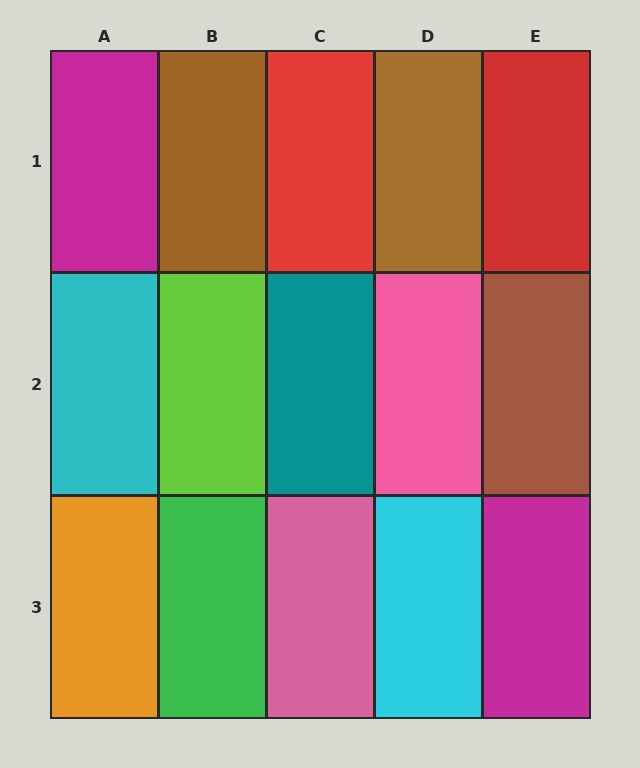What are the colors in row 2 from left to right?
Cyan, lime, teal, pink, brown.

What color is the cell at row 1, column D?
Brown.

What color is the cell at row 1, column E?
Red.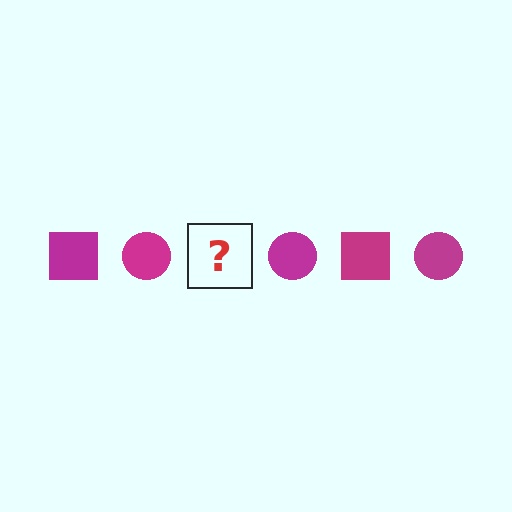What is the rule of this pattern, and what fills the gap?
The rule is that the pattern cycles through square, circle shapes in magenta. The gap should be filled with a magenta square.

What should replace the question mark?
The question mark should be replaced with a magenta square.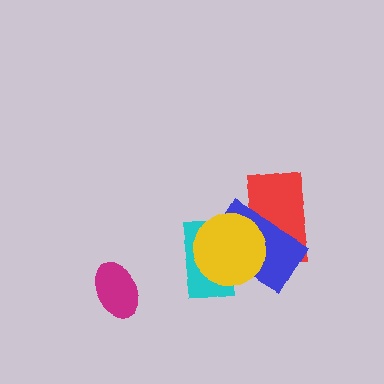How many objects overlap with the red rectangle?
2 objects overlap with the red rectangle.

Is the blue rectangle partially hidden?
Yes, it is partially covered by another shape.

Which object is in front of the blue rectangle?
The yellow circle is in front of the blue rectangle.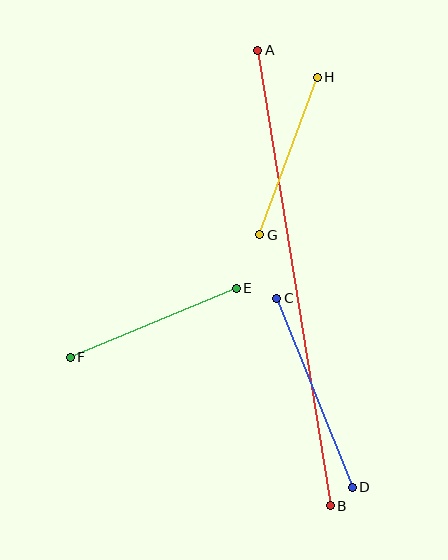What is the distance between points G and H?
The distance is approximately 168 pixels.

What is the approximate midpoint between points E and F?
The midpoint is at approximately (153, 323) pixels.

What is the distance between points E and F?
The distance is approximately 180 pixels.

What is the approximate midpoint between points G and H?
The midpoint is at approximately (289, 156) pixels.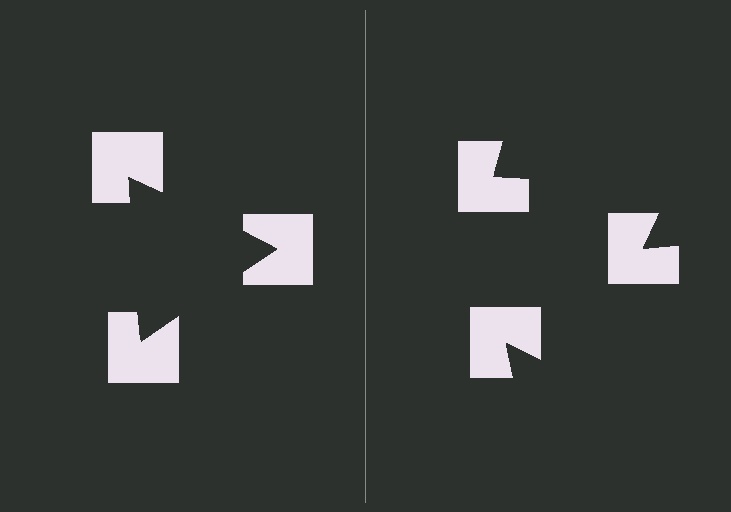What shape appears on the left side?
An illusory triangle.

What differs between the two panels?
The notched squares are positioned identically on both sides; only the wedge orientations differ. On the left they align to a triangle; on the right they are misaligned.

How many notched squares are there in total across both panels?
6 — 3 on each side.